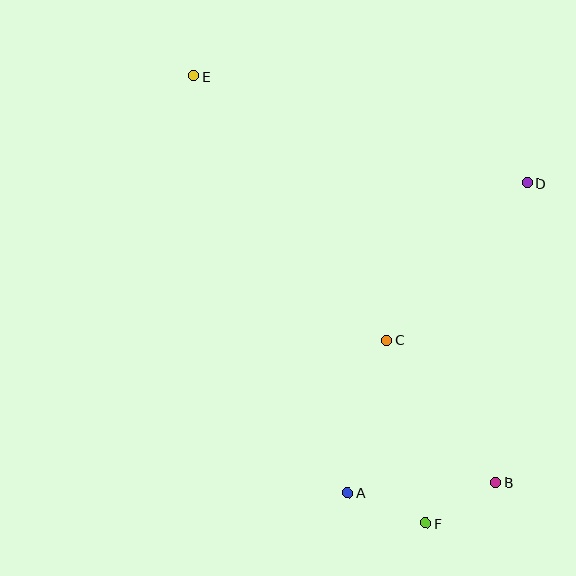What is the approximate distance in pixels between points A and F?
The distance between A and F is approximately 84 pixels.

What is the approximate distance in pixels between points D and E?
The distance between D and E is approximately 351 pixels.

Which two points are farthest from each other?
Points B and E are farthest from each other.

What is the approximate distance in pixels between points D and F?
The distance between D and F is approximately 355 pixels.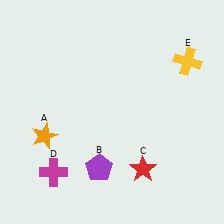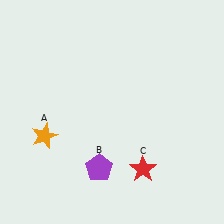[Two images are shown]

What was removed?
The yellow cross (E), the magenta cross (D) were removed in Image 2.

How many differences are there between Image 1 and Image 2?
There are 2 differences between the two images.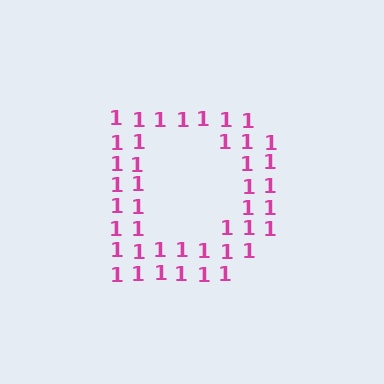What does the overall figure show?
The overall figure shows the letter D.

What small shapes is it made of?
It is made of small digit 1's.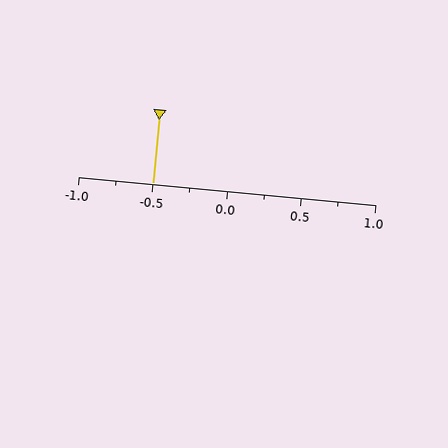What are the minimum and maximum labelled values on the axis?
The axis runs from -1.0 to 1.0.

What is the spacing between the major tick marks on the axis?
The major ticks are spaced 0.5 apart.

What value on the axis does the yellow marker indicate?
The marker indicates approximately -0.5.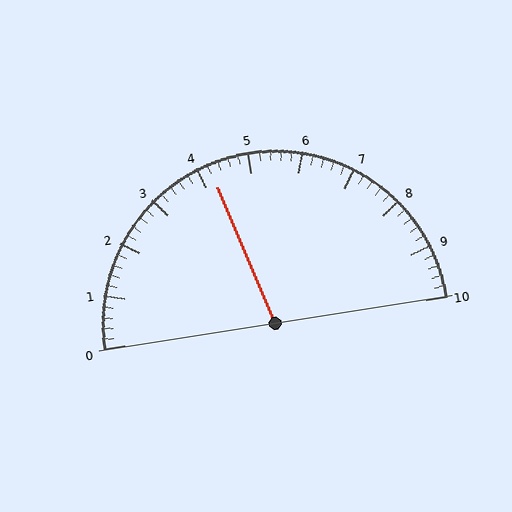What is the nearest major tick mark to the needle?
The nearest major tick mark is 4.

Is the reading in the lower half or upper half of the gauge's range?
The reading is in the lower half of the range (0 to 10).